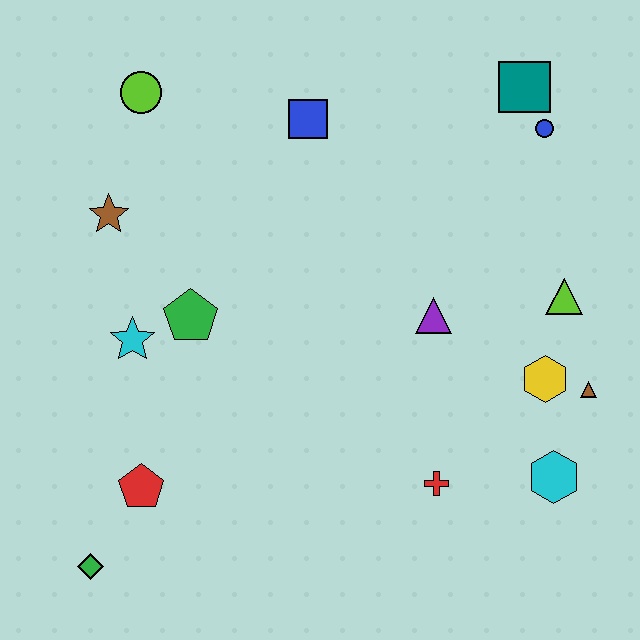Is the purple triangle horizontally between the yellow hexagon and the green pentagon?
Yes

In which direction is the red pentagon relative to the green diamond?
The red pentagon is above the green diamond.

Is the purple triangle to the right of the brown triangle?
No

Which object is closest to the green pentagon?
The cyan star is closest to the green pentagon.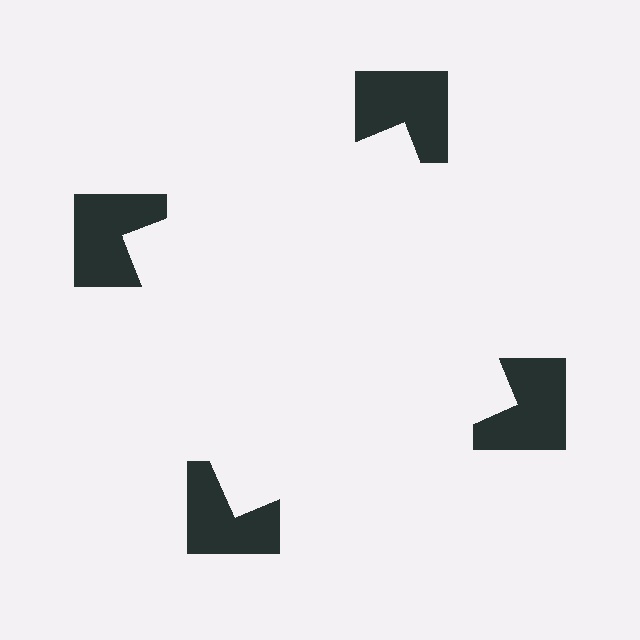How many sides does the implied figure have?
4 sides.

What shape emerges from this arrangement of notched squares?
An illusory square — its edges are inferred from the aligned wedge cuts in the notched squares, not physically drawn.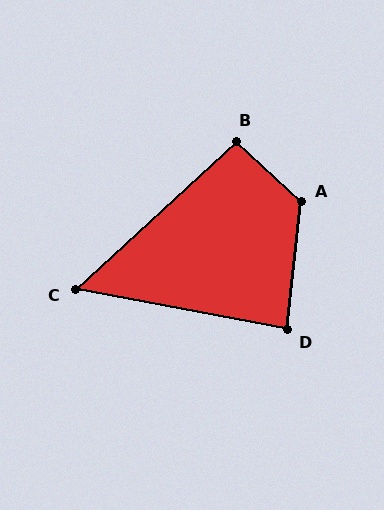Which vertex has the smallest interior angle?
C, at approximately 53 degrees.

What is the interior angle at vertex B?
Approximately 95 degrees (approximately right).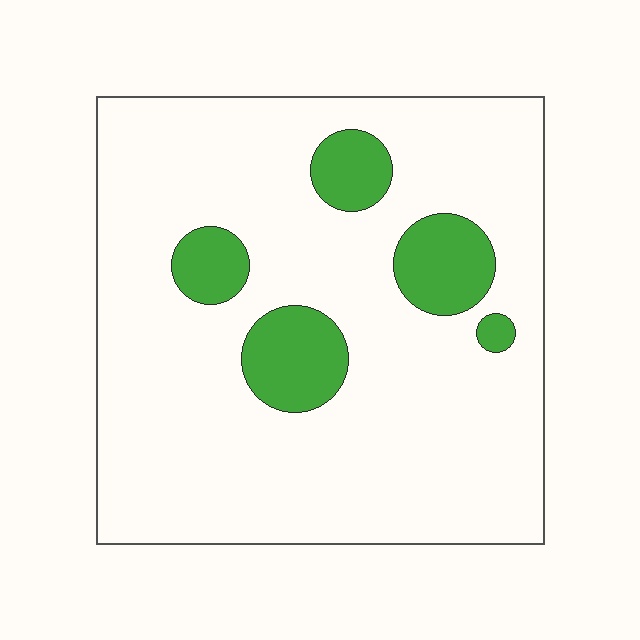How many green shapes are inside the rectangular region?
5.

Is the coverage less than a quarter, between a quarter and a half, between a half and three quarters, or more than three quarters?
Less than a quarter.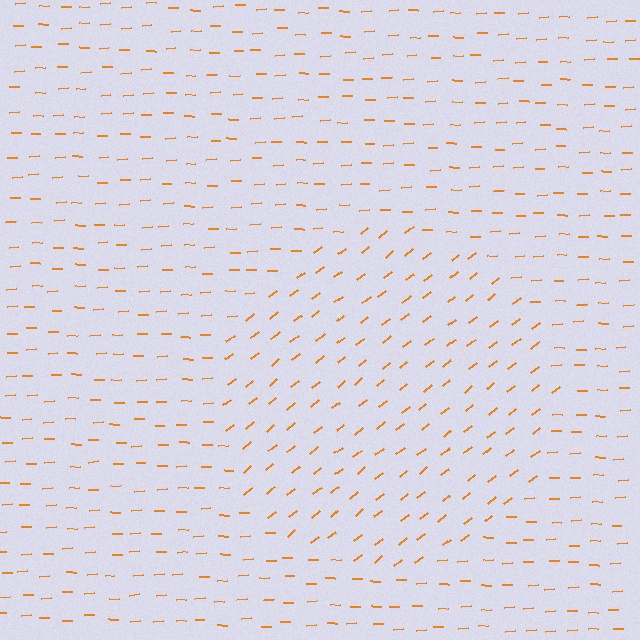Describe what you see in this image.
The image is filled with small orange line segments. A circle region in the image has lines oriented differently from the surrounding lines, creating a visible texture boundary.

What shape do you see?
I see a circle.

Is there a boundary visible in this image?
Yes, there is a texture boundary formed by a change in line orientation.